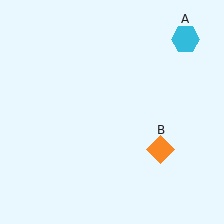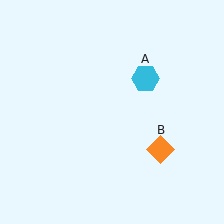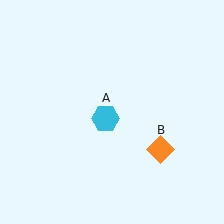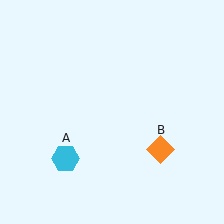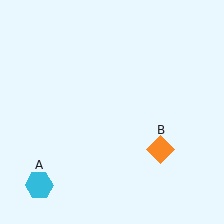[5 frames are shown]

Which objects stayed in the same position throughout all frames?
Orange diamond (object B) remained stationary.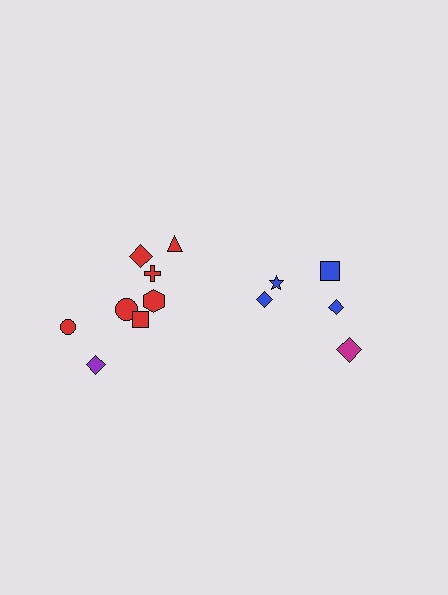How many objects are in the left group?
There are 8 objects.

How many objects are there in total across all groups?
There are 13 objects.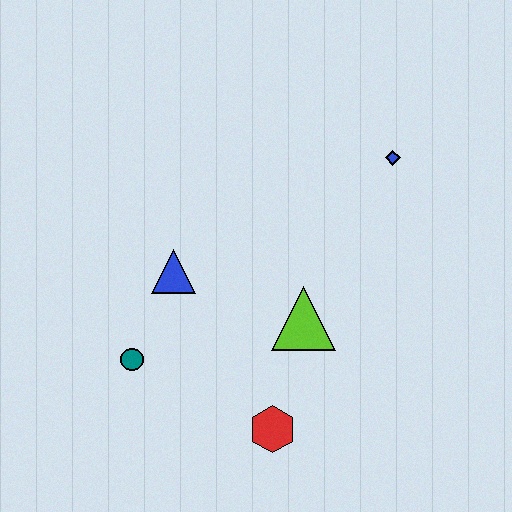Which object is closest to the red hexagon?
The lime triangle is closest to the red hexagon.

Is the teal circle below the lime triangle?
Yes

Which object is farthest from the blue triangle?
The blue diamond is farthest from the blue triangle.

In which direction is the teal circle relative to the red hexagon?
The teal circle is to the left of the red hexagon.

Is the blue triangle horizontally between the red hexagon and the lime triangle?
No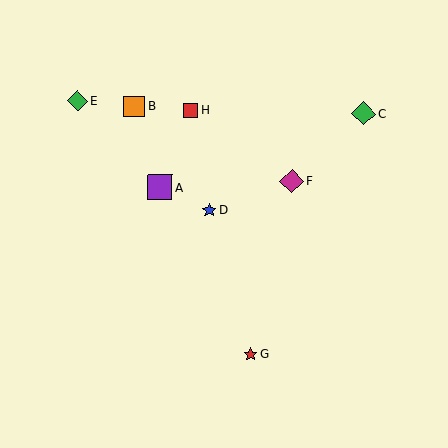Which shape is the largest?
The purple square (labeled A) is the largest.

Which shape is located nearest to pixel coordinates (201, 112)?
The red square (labeled H) at (191, 110) is nearest to that location.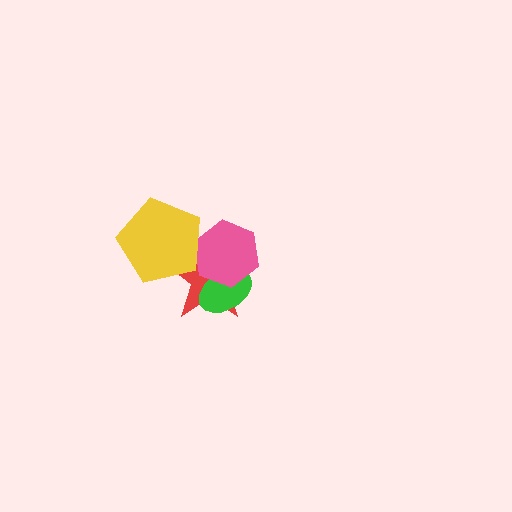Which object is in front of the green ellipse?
The pink hexagon is in front of the green ellipse.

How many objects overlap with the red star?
3 objects overlap with the red star.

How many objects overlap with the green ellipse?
2 objects overlap with the green ellipse.